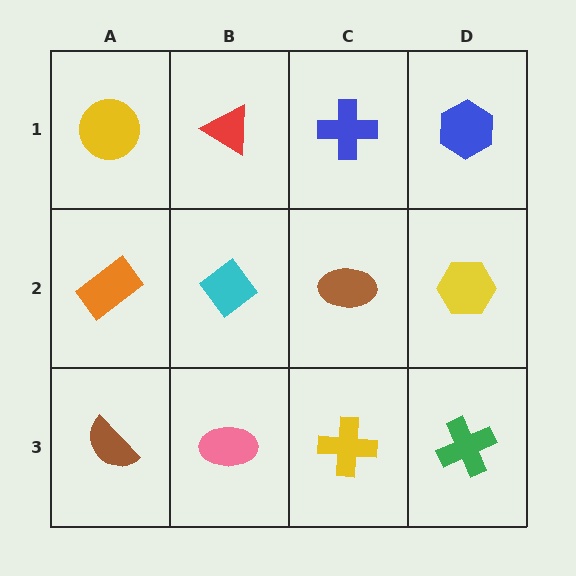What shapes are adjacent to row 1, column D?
A yellow hexagon (row 2, column D), a blue cross (row 1, column C).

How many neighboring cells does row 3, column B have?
3.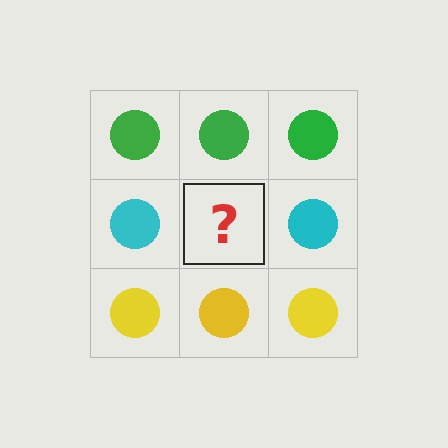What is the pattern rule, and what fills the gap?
The rule is that each row has a consistent color. The gap should be filled with a cyan circle.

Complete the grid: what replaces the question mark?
The question mark should be replaced with a cyan circle.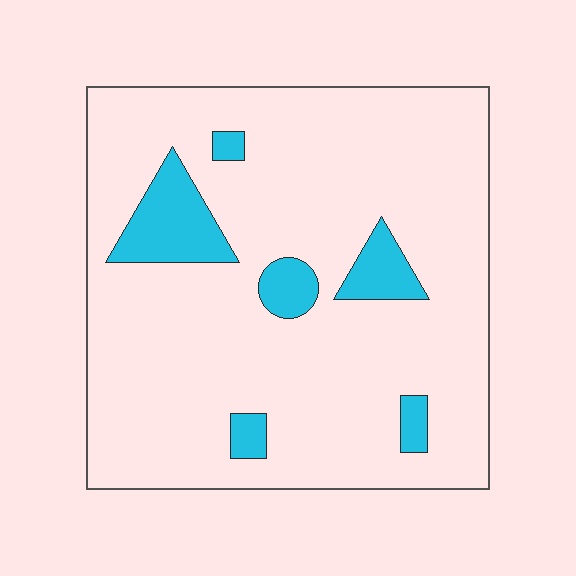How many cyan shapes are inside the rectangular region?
6.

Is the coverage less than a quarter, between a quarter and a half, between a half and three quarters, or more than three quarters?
Less than a quarter.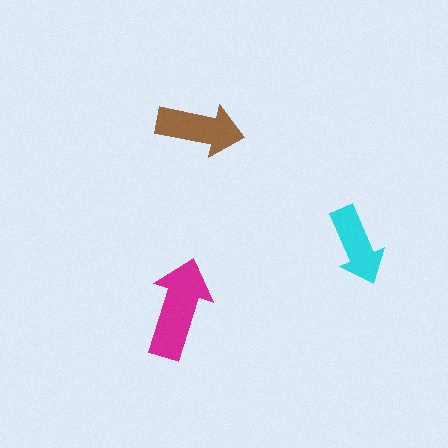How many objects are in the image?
There are 3 objects in the image.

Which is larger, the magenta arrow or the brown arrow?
The magenta one.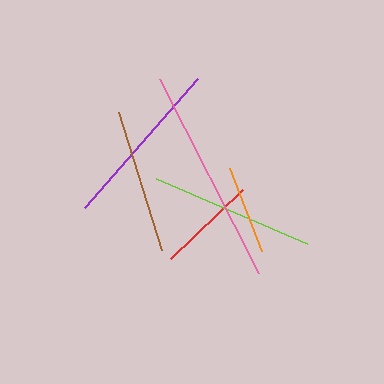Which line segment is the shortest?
The orange line is the shortest at approximately 89 pixels.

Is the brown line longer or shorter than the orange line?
The brown line is longer than the orange line.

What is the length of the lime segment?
The lime segment is approximately 164 pixels long.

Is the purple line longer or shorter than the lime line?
The purple line is longer than the lime line.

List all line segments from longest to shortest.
From longest to shortest: pink, purple, lime, brown, red, orange.